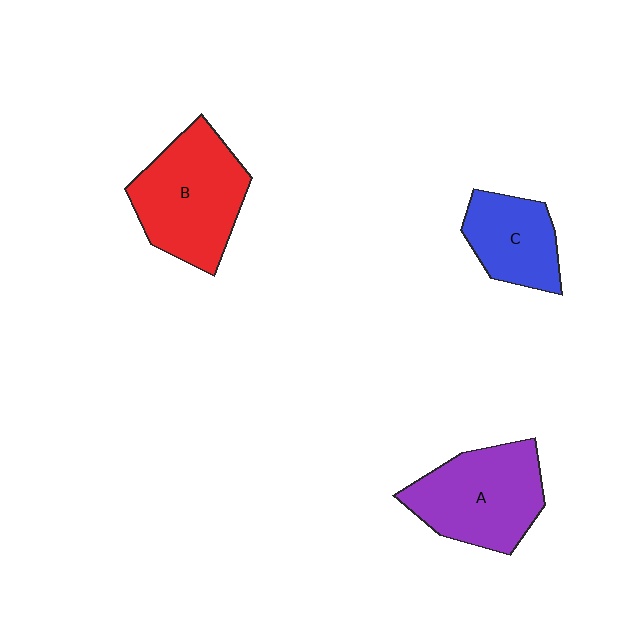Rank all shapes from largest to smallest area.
From largest to smallest: B (red), A (purple), C (blue).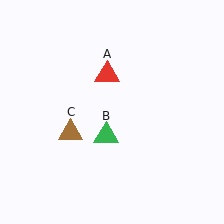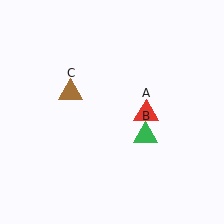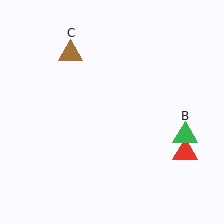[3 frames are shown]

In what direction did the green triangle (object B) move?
The green triangle (object B) moved right.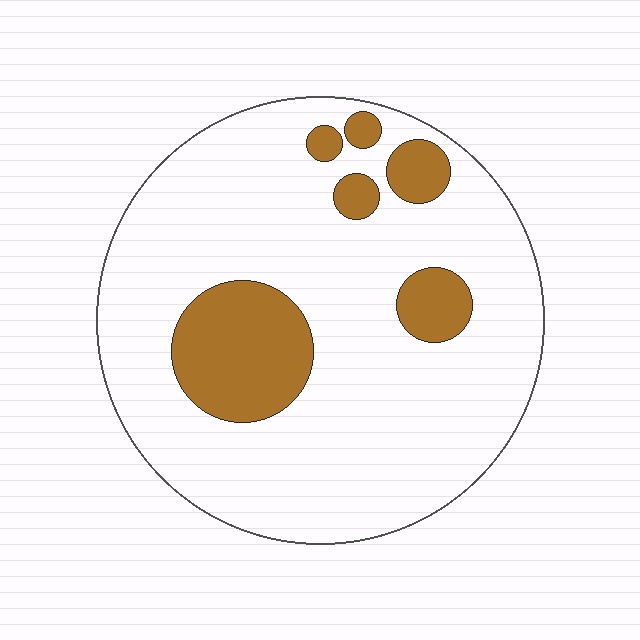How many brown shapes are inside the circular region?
6.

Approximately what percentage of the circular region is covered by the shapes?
Approximately 20%.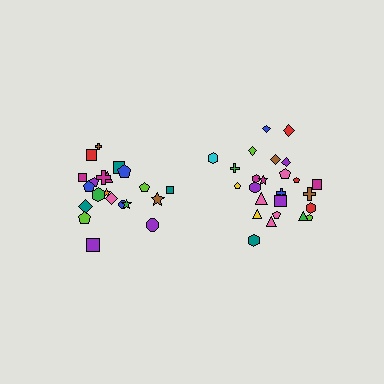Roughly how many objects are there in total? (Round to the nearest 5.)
Roughly 45 objects in total.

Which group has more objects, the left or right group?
The right group.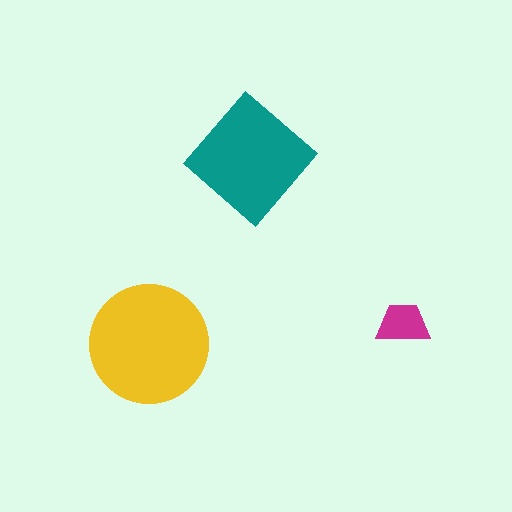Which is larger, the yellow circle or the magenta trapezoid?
The yellow circle.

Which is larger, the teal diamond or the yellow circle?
The yellow circle.